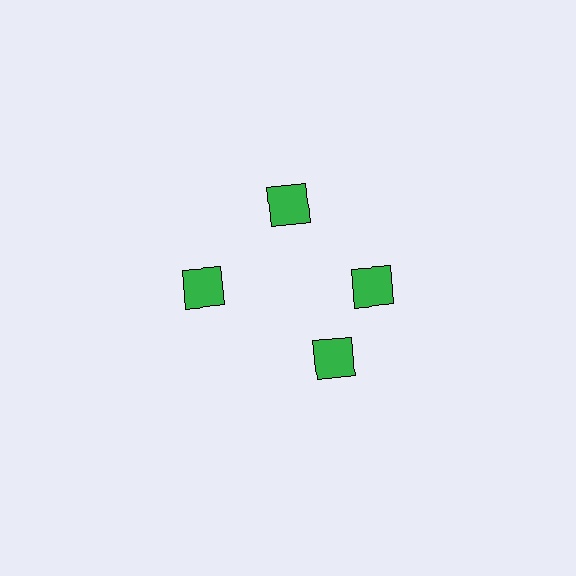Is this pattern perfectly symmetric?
No. The 4 green squares are arranged in a ring, but one element near the 6 o'clock position is rotated out of alignment along the ring, breaking the 4-fold rotational symmetry.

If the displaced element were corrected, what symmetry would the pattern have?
It would have 4-fold rotational symmetry — the pattern would map onto itself every 90 degrees.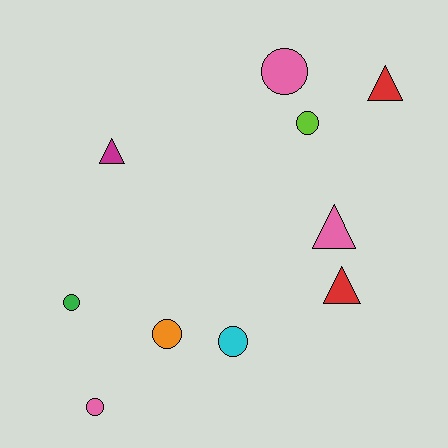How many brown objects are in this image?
There are no brown objects.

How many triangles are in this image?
There are 4 triangles.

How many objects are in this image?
There are 10 objects.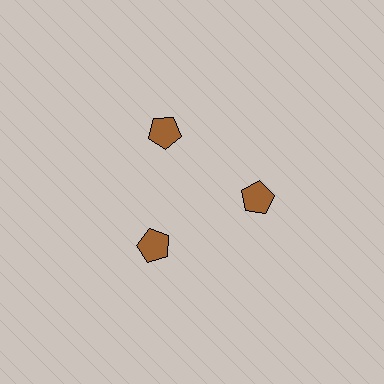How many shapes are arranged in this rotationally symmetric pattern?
There are 3 shapes, arranged in 3 groups of 1.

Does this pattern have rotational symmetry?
Yes, this pattern has 3-fold rotational symmetry. It looks the same after rotating 120 degrees around the center.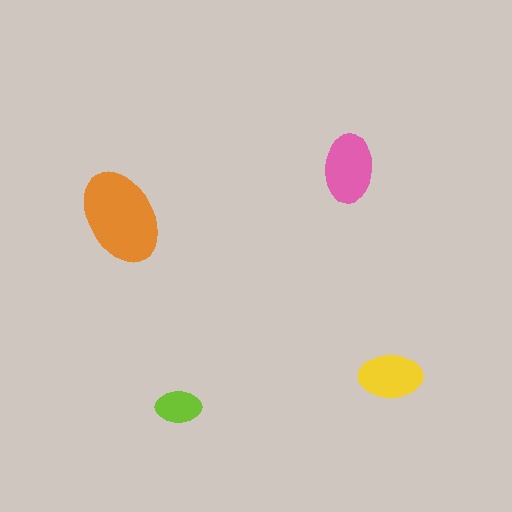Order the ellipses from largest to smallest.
the orange one, the pink one, the yellow one, the lime one.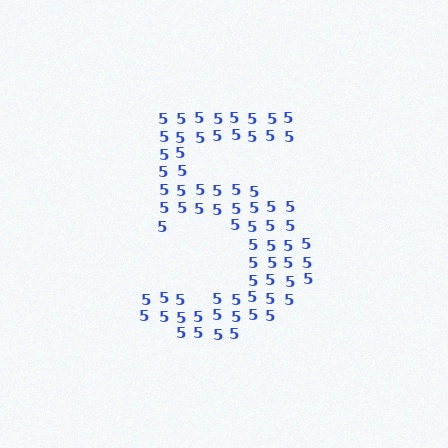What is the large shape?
The large shape is the digit 5.